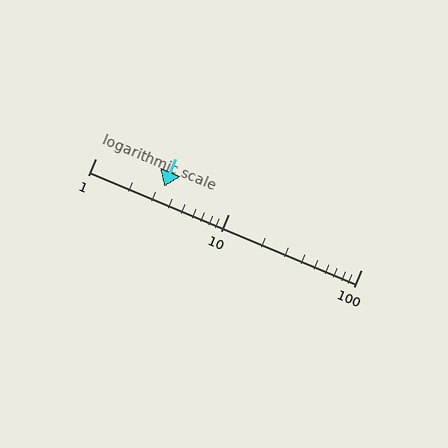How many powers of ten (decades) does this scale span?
The scale spans 2 decades, from 1 to 100.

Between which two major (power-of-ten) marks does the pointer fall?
The pointer is between 1 and 10.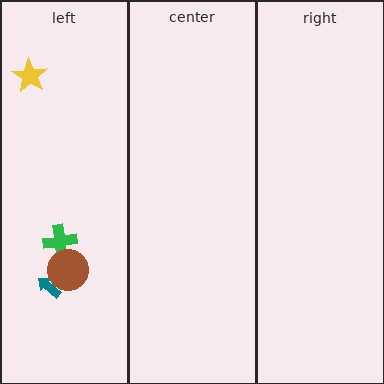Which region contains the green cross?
The left region.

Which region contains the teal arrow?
The left region.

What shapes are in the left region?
The green cross, the teal arrow, the yellow star, the brown circle.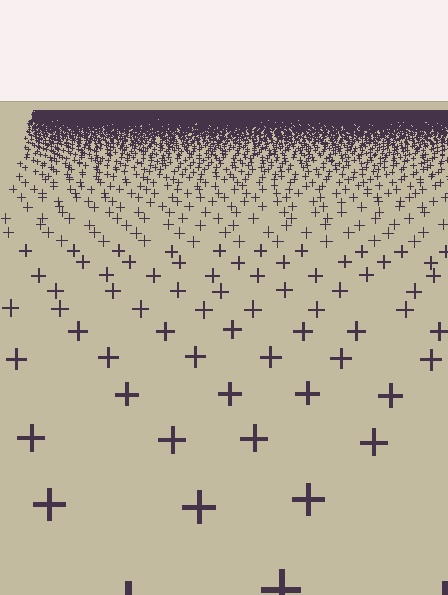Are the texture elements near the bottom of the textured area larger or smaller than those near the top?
Larger. Near the bottom, elements are closer to the viewer and appear at a bigger on-screen size.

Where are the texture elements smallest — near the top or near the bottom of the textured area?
Near the top.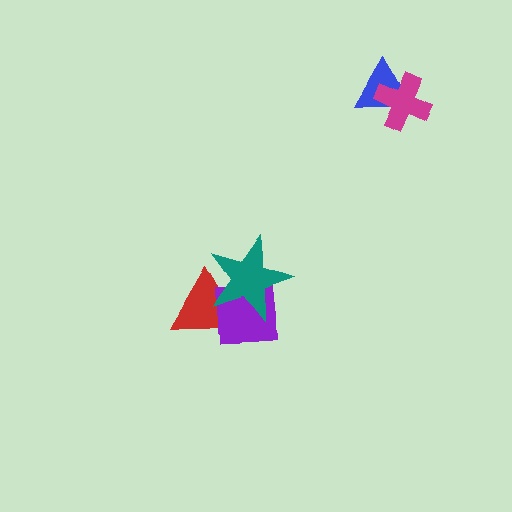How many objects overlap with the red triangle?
2 objects overlap with the red triangle.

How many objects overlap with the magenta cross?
1 object overlaps with the magenta cross.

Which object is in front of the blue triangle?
The magenta cross is in front of the blue triangle.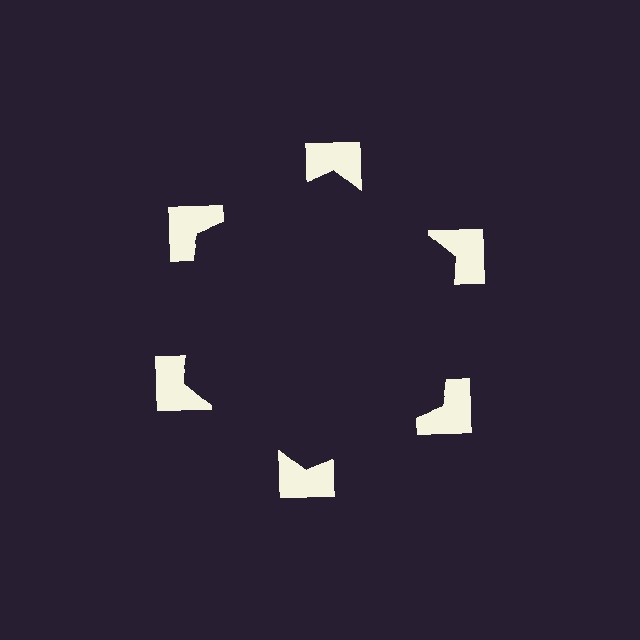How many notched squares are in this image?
There are 6 — one at each vertex of the illusory hexagon.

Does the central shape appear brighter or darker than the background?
It typically appears slightly darker than the background, even though no actual brightness change is drawn.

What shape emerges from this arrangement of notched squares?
An illusory hexagon — its edges are inferred from the aligned wedge cuts in the notched squares, not physically drawn.